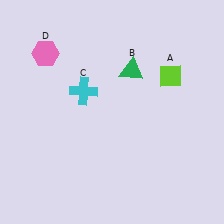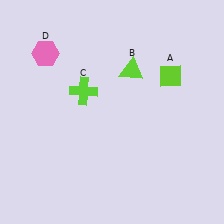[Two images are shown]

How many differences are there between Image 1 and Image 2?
There are 2 differences between the two images.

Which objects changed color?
B changed from green to lime. C changed from cyan to lime.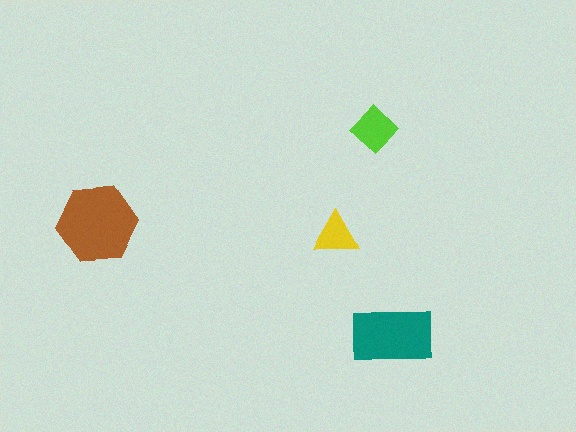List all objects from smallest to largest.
The yellow triangle, the lime diamond, the teal rectangle, the brown hexagon.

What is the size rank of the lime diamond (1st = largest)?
3rd.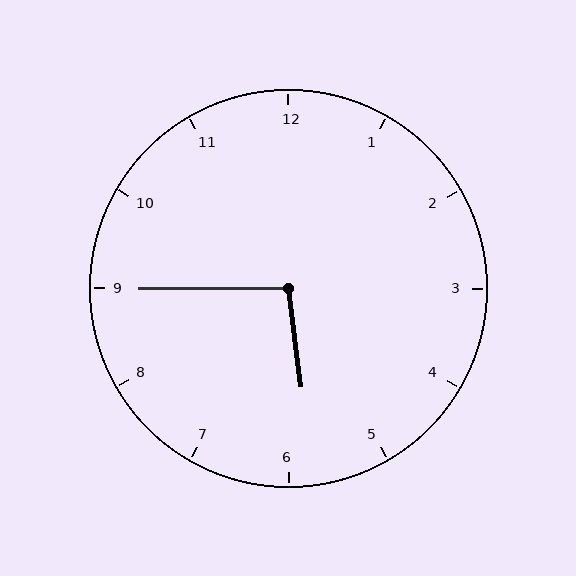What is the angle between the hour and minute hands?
Approximately 98 degrees.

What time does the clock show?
5:45.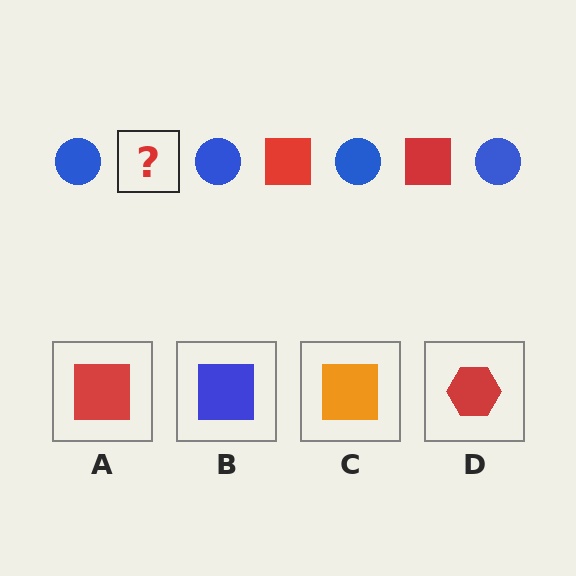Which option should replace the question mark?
Option A.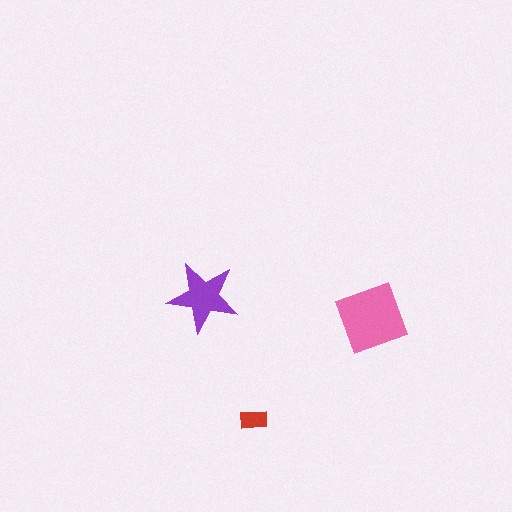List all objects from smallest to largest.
The red rectangle, the purple star, the pink square.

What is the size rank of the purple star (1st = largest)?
2nd.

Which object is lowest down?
The red rectangle is bottommost.